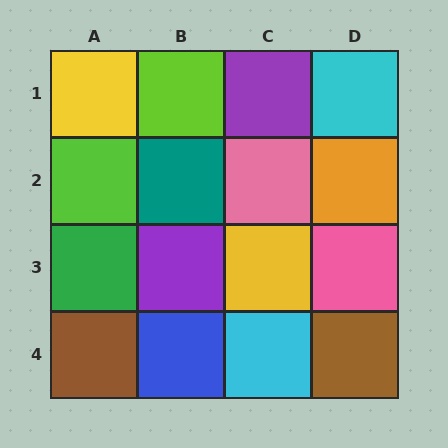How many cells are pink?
2 cells are pink.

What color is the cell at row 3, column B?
Purple.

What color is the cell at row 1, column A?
Yellow.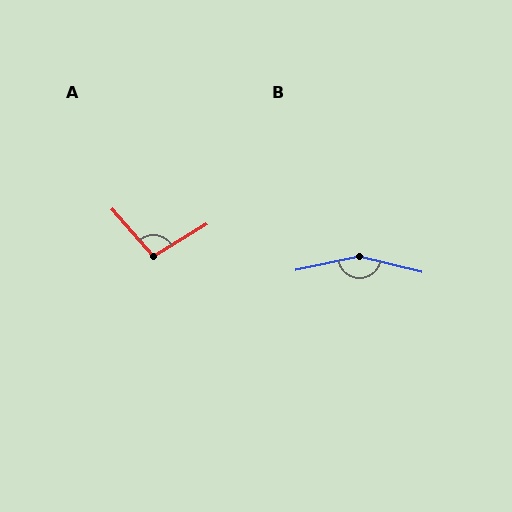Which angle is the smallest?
A, at approximately 100 degrees.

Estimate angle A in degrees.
Approximately 100 degrees.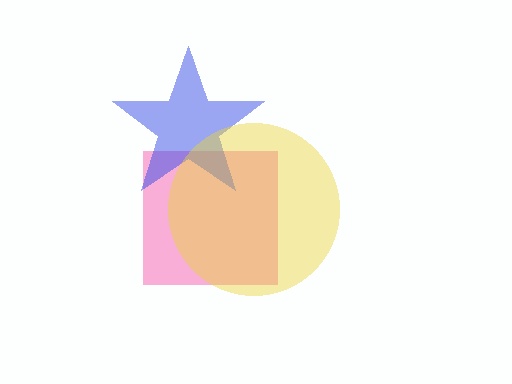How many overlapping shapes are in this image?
There are 3 overlapping shapes in the image.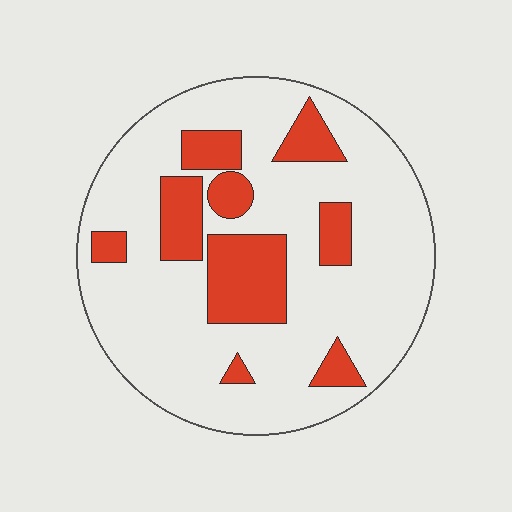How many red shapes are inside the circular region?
9.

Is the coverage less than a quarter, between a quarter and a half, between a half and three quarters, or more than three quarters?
Less than a quarter.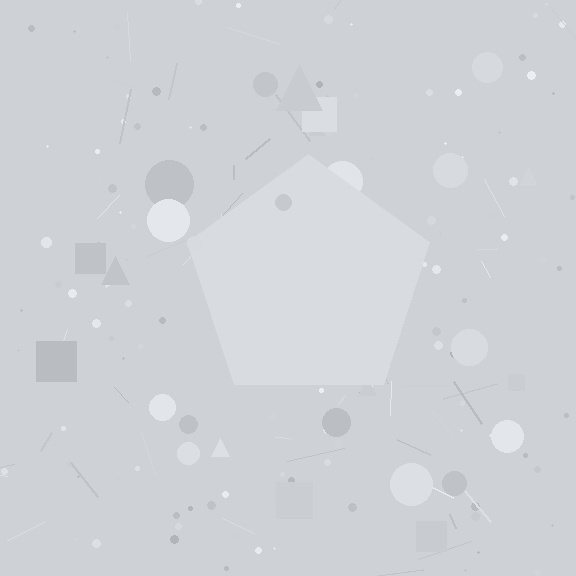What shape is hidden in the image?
A pentagon is hidden in the image.